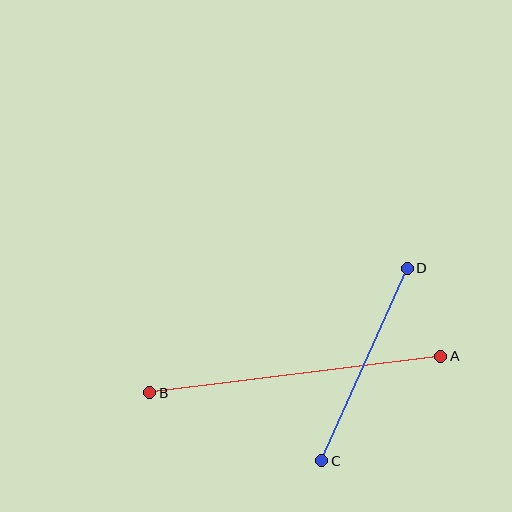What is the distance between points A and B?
The distance is approximately 293 pixels.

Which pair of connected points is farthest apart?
Points A and B are farthest apart.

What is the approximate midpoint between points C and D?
The midpoint is at approximately (365, 364) pixels.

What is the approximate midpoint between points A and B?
The midpoint is at approximately (295, 375) pixels.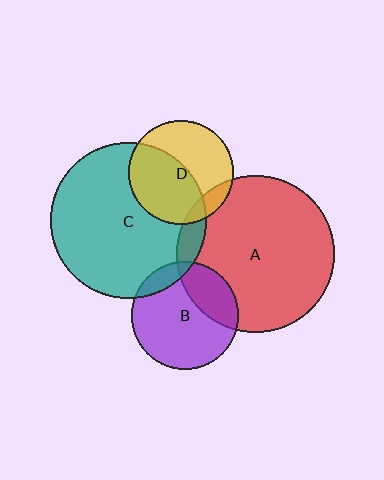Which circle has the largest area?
Circle A (red).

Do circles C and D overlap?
Yes.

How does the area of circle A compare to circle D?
Approximately 2.3 times.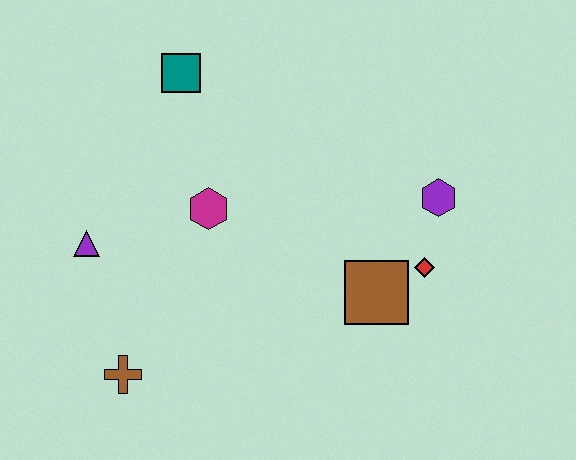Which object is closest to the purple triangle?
The magenta hexagon is closest to the purple triangle.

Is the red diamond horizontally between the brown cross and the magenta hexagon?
No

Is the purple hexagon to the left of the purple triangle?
No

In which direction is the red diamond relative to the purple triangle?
The red diamond is to the right of the purple triangle.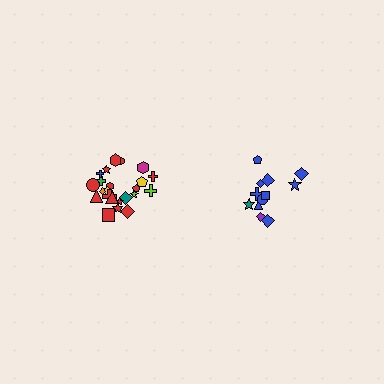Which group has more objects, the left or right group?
The left group.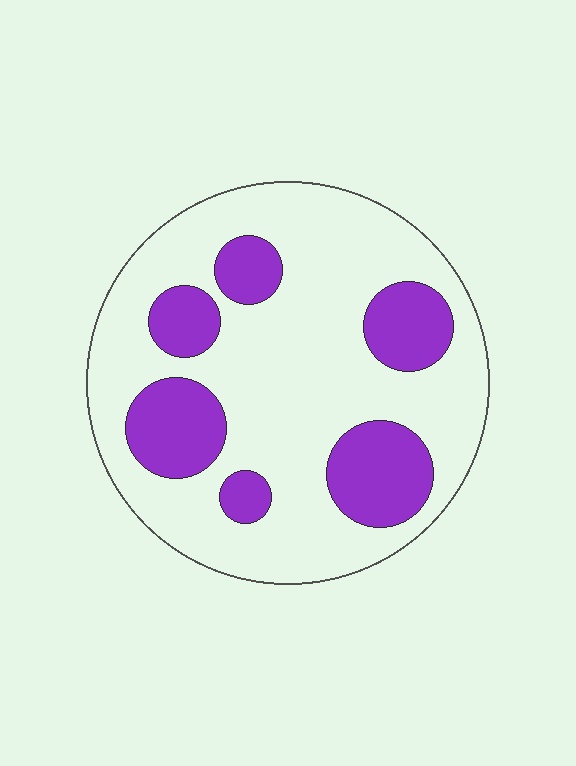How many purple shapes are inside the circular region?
6.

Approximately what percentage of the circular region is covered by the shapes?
Approximately 25%.